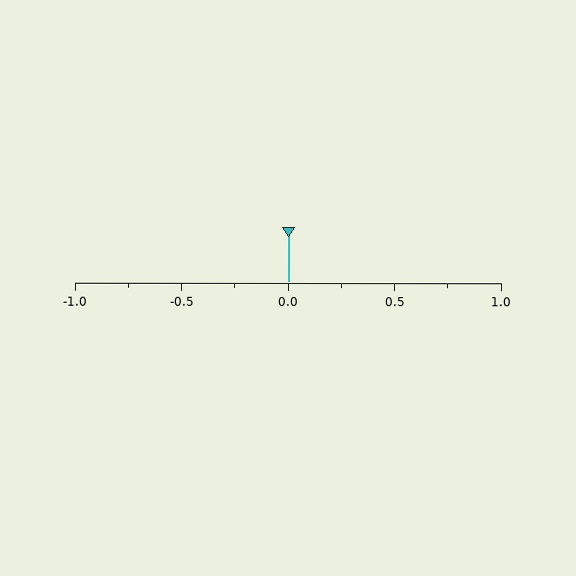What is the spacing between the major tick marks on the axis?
The major ticks are spaced 0.5 apart.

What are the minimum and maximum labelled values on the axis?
The axis runs from -1.0 to 1.0.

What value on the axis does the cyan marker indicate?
The marker indicates approximately 0.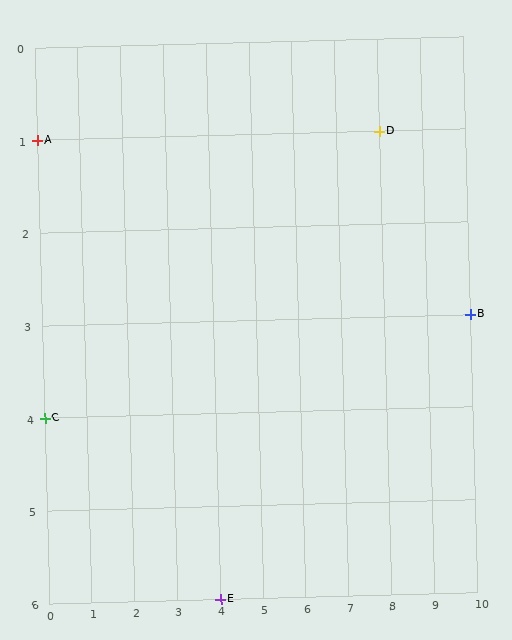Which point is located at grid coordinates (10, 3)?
Point B is at (10, 3).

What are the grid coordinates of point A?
Point A is at grid coordinates (0, 1).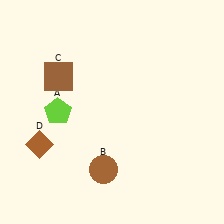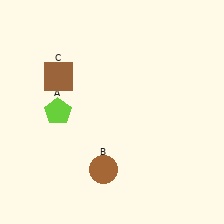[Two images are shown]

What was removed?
The brown diamond (D) was removed in Image 2.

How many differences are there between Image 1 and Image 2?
There is 1 difference between the two images.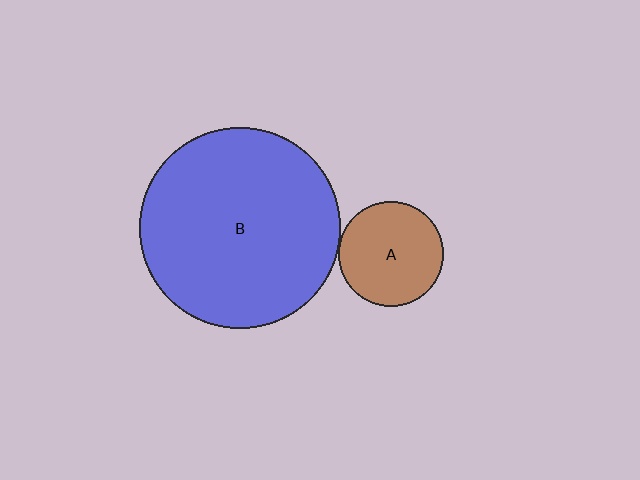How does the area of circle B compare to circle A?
Approximately 3.7 times.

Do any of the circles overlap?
No, none of the circles overlap.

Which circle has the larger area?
Circle B (blue).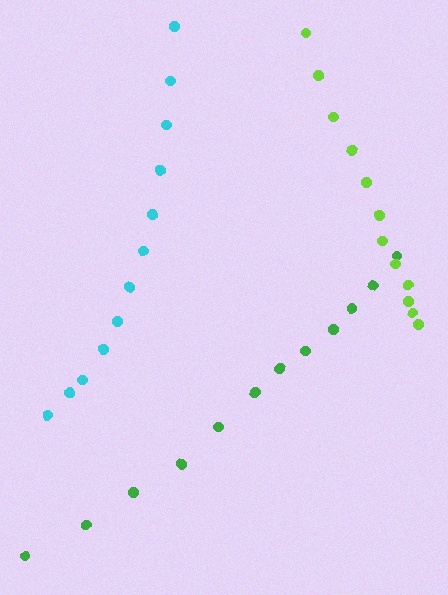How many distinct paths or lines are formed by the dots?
There are 3 distinct paths.